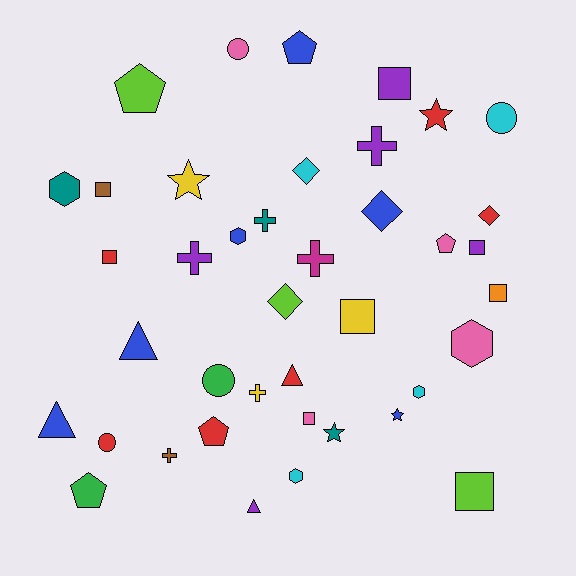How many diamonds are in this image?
There are 4 diamonds.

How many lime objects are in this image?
There are 3 lime objects.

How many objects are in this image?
There are 40 objects.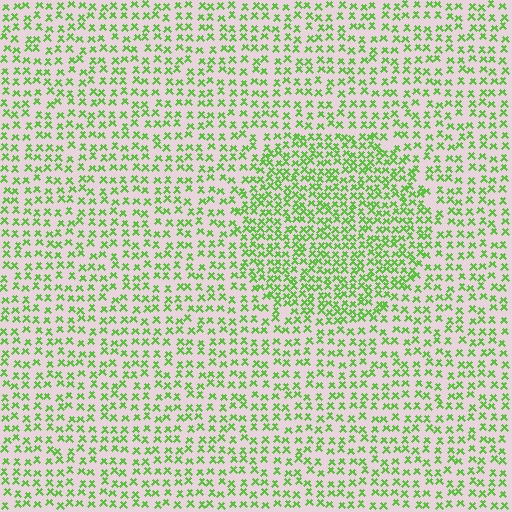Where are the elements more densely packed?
The elements are more densely packed inside the circle boundary.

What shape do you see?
I see a circle.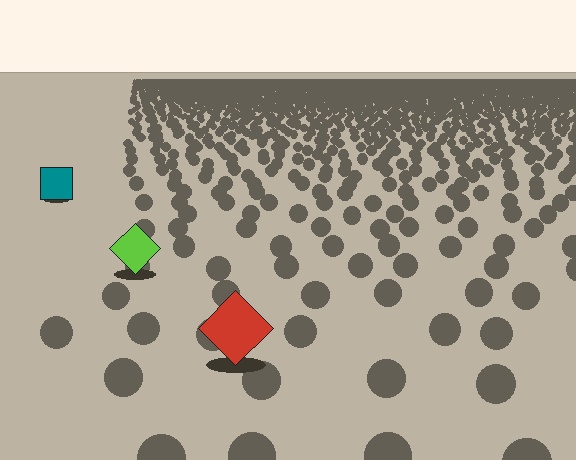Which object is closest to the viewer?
The red diamond is closest. The texture marks near it are larger and more spread out.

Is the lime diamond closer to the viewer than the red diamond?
No. The red diamond is closer — you can tell from the texture gradient: the ground texture is coarser near it.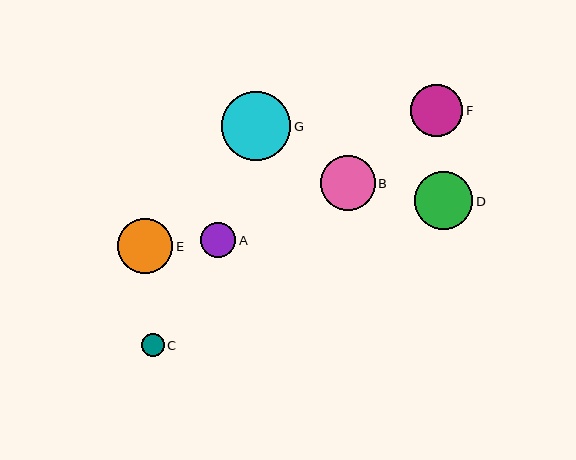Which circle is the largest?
Circle G is the largest with a size of approximately 69 pixels.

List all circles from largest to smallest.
From largest to smallest: G, D, B, E, F, A, C.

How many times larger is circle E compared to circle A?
Circle E is approximately 1.6 times the size of circle A.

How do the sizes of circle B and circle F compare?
Circle B and circle F are approximately the same size.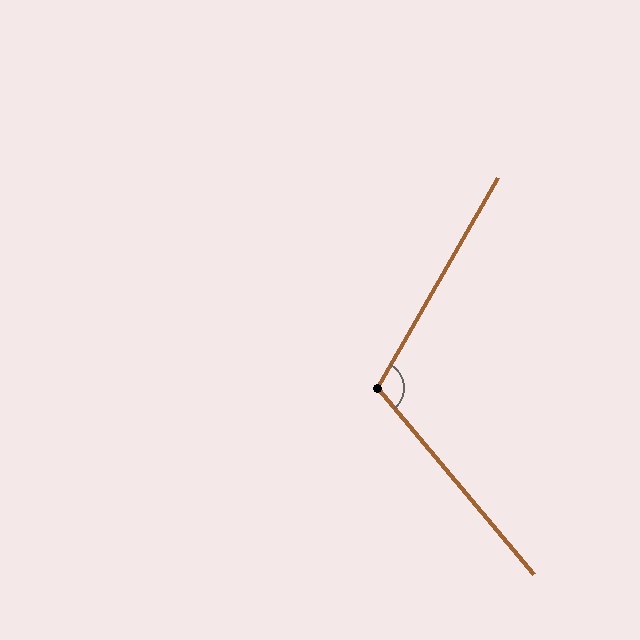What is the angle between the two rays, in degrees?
Approximately 110 degrees.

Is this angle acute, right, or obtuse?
It is obtuse.